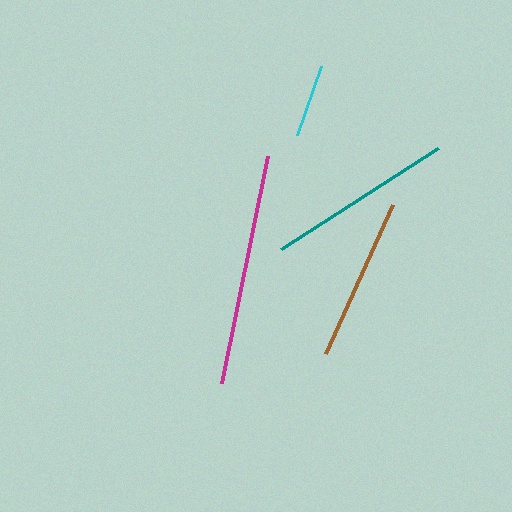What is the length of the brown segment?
The brown segment is approximately 164 pixels long.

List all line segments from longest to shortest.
From longest to shortest: magenta, teal, brown, cyan.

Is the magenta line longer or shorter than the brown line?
The magenta line is longer than the brown line.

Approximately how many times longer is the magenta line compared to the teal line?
The magenta line is approximately 1.2 times the length of the teal line.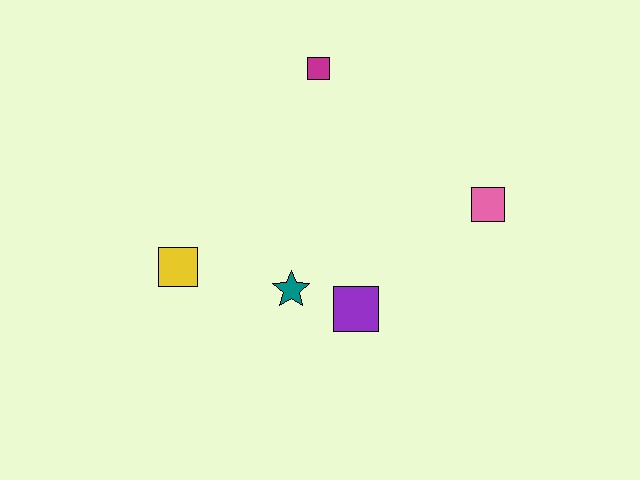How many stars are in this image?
There is 1 star.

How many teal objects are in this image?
There is 1 teal object.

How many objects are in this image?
There are 5 objects.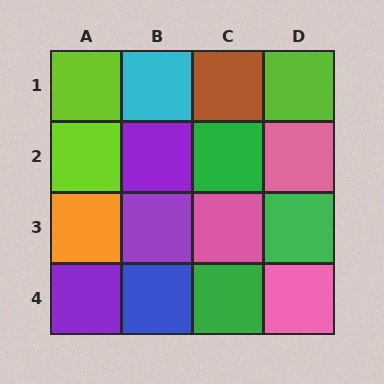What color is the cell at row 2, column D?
Pink.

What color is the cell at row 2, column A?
Lime.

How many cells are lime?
3 cells are lime.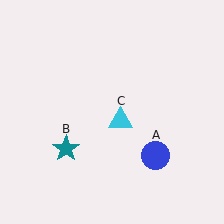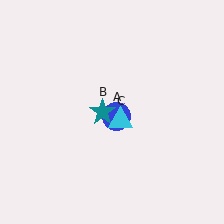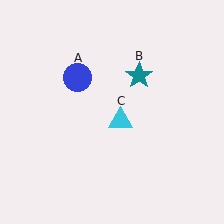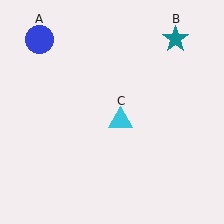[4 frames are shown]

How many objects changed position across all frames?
2 objects changed position: blue circle (object A), teal star (object B).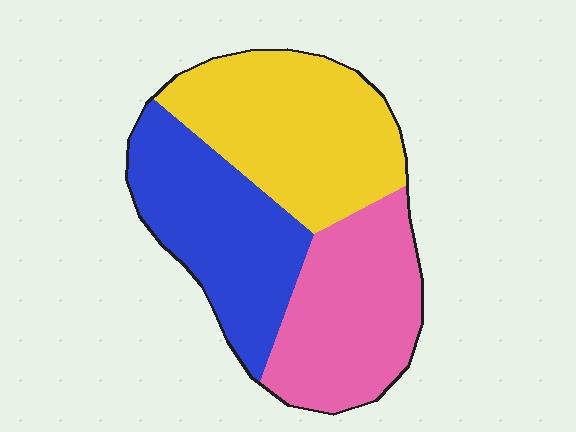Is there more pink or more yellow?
Yellow.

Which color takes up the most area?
Yellow, at roughly 35%.